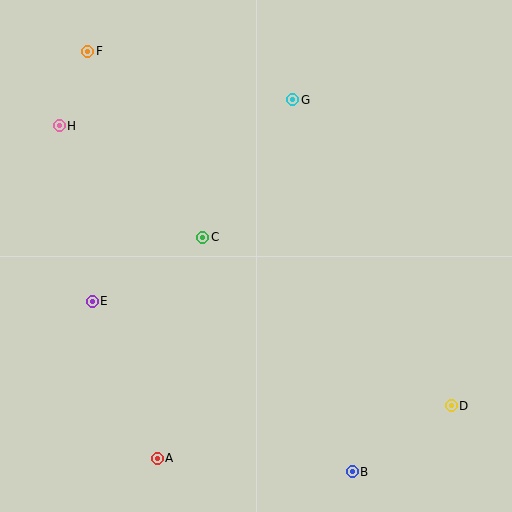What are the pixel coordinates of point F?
Point F is at (88, 51).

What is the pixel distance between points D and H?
The distance between D and H is 482 pixels.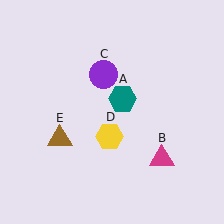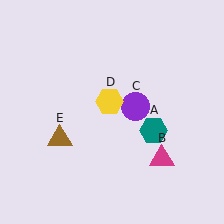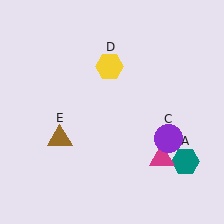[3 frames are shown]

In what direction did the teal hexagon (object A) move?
The teal hexagon (object A) moved down and to the right.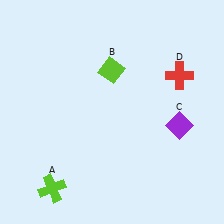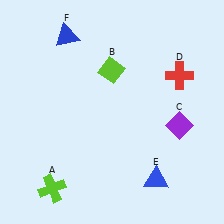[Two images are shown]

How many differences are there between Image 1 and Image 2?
There are 2 differences between the two images.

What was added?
A blue triangle (E), a blue triangle (F) were added in Image 2.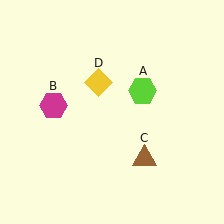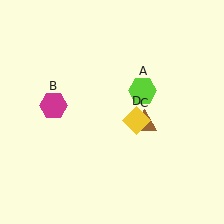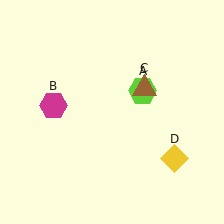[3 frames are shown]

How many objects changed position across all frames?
2 objects changed position: brown triangle (object C), yellow diamond (object D).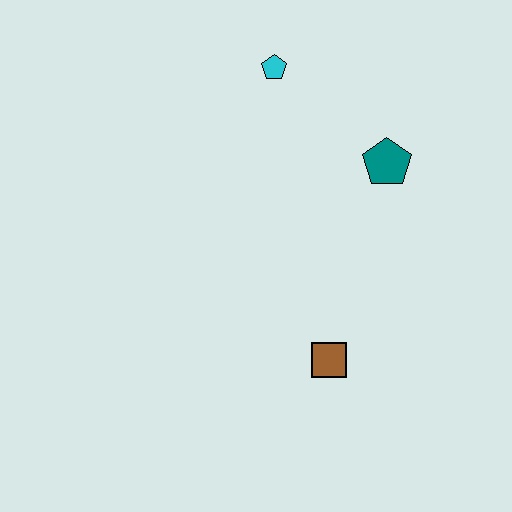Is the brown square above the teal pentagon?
No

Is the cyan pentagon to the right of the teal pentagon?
No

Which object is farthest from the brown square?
The cyan pentagon is farthest from the brown square.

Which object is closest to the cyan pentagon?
The teal pentagon is closest to the cyan pentagon.